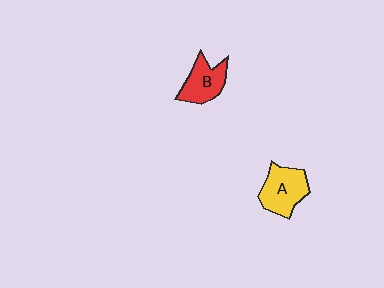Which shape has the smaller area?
Shape B (red).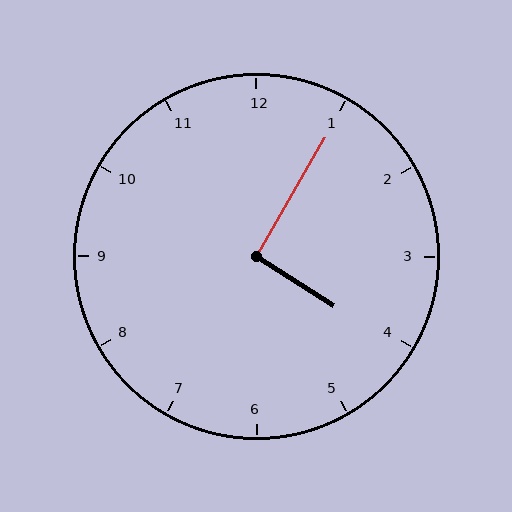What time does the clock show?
4:05.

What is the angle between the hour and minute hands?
Approximately 92 degrees.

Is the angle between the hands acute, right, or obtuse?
It is right.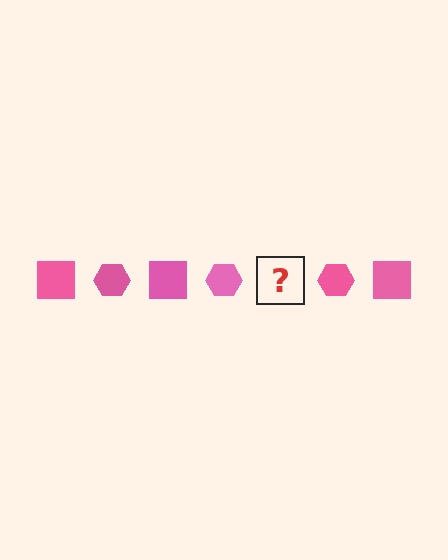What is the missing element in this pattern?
The missing element is a pink square.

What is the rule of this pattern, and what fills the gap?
The rule is that the pattern cycles through square, hexagon shapes in pink. The gap should be filled with a pink square.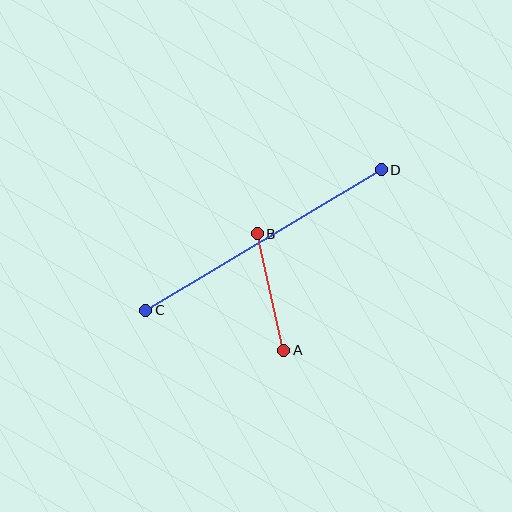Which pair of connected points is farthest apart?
Points C and D are farthest apart.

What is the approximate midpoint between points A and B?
The midpoint is at approximately (271, 292) pixels.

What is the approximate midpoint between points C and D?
The midpoint is at approximately (264, 240) pixels.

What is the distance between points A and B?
The distance is approximately 120 pixels.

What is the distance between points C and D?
The distance is approximately 274 pixels.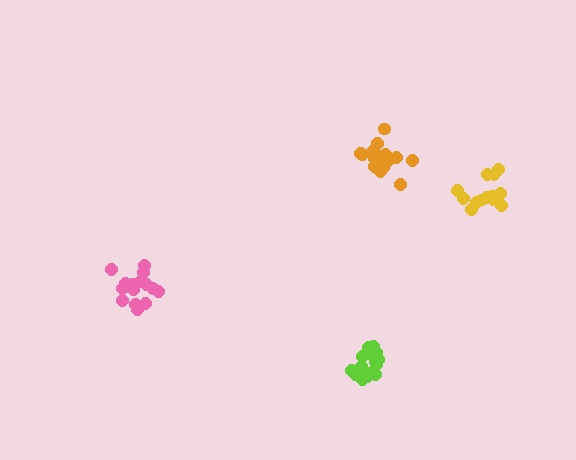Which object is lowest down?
The lime cluster is bottommost.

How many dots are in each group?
Group 1: 16 dots, Group 2: 14 dots, Group 3: 15 dots, Group 4: 19 dots (64 total).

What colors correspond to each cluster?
The clusters are colored: pink, yellow, lime, orange.